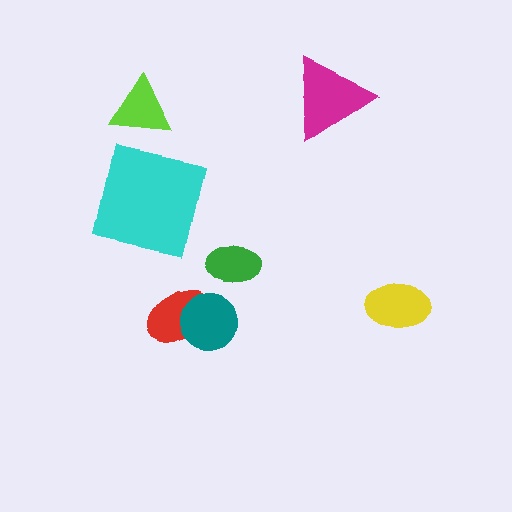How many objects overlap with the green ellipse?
0 objects overlap with the green ellipse.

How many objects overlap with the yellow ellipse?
0 objects overlap with the yellow ellipse.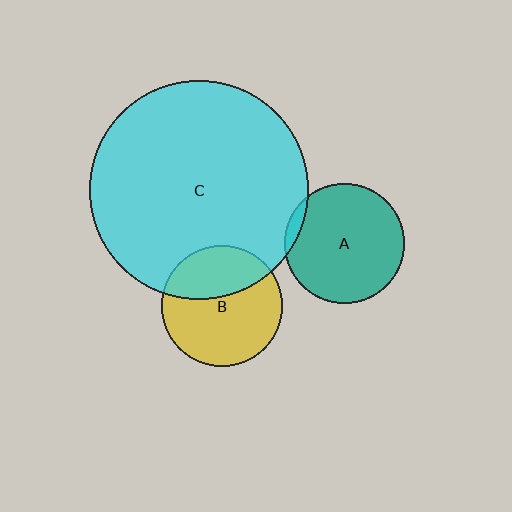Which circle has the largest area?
Circle C (cyan).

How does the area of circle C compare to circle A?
Approximately 3.3 times.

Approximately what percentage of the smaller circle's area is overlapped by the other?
Approximately 35%.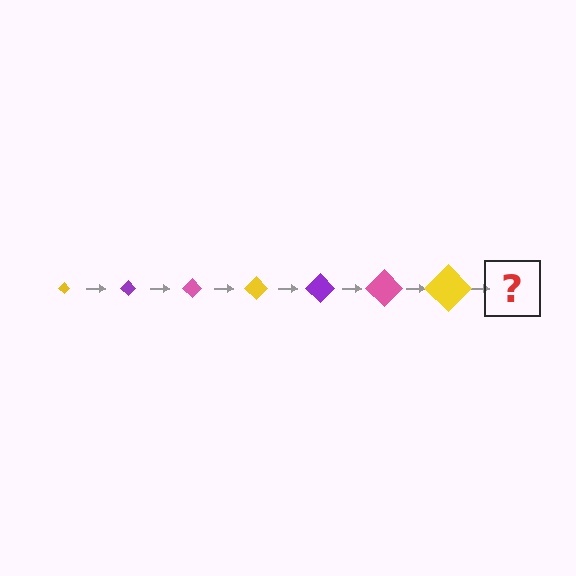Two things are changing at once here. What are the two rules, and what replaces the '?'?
The two rules are that the diamond grows larger each step and the color cycles through yellow, purple, and pink. The '?' should be a purple diamond, larger than the previous one.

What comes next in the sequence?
The next element should be a purple diamond, larger than the previous one.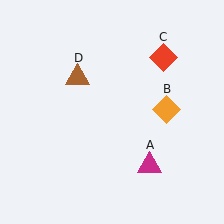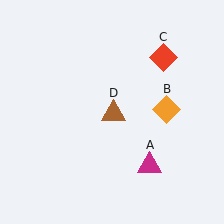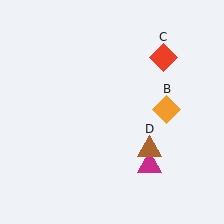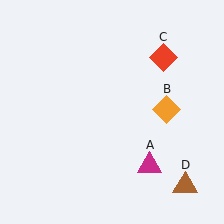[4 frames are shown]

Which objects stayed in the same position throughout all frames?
Magenta triangle (object A) and orange diamond (object B) and red diamond (object C) remained stationary.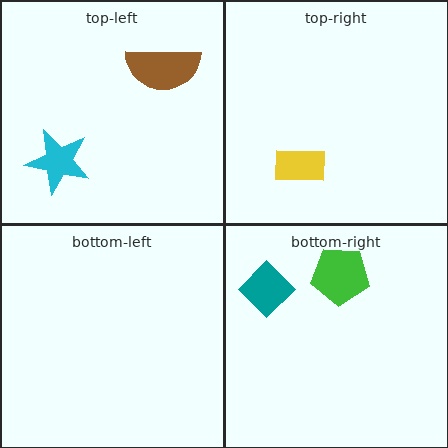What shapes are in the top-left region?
The cyan star, the brown semicircle.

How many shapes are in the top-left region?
2.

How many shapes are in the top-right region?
1.